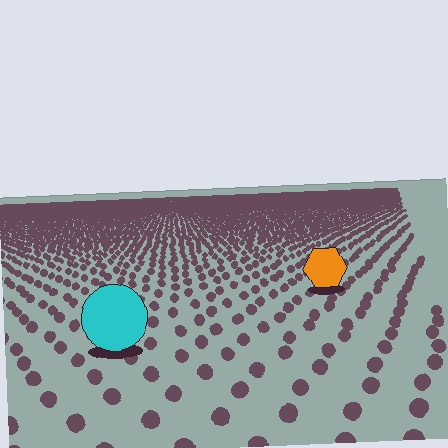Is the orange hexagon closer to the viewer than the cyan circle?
No. The cyan circle is closer — you can tell from the texture gradient: the ground texture is coarser near it.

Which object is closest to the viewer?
The cyan circle is closest. The texture marks near it are larger and more spread out.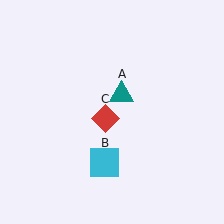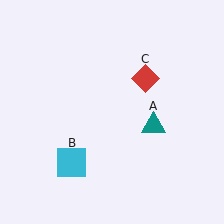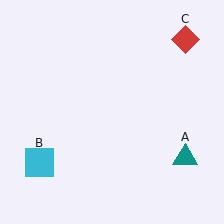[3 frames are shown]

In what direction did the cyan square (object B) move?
The cyan square (object B) moved left.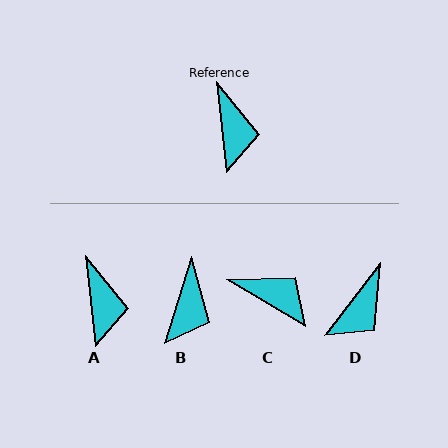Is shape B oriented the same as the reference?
No, it is off by about 24 degrees.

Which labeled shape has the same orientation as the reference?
A.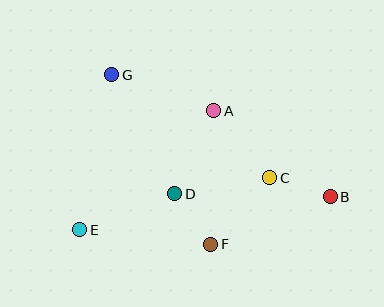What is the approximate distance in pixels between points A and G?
The distance between A and G is approximately 108 pixels.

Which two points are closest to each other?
Points D and F are closest to each other.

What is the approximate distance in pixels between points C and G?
The distance between C and G is approximately 189 pixels.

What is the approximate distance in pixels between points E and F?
The distance between E and F is approximately 131 pixels.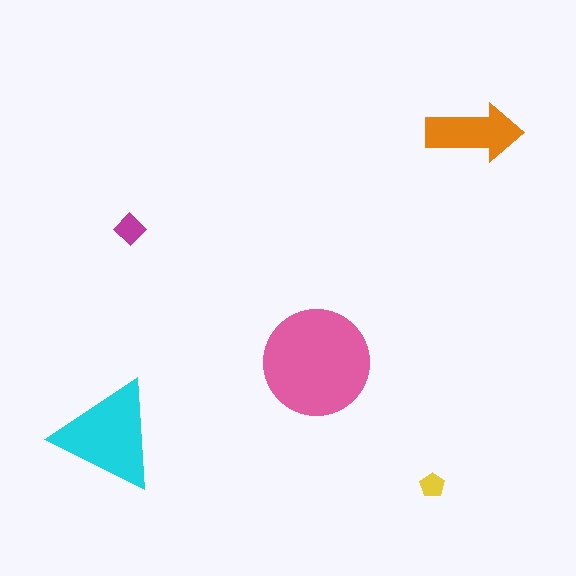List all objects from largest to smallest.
The pink circle, the cyan triangle, the orange arrow, the magenta diamond, the yellow pentagon.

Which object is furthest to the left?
The cyan triangle is leftmost.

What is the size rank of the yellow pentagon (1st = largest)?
5th.